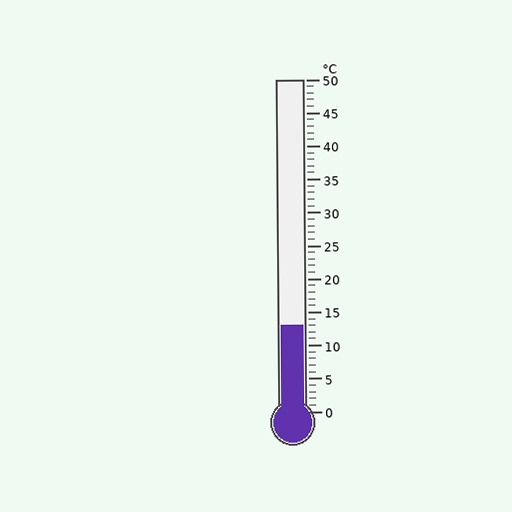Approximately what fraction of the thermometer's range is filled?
The thermometer is filled to approximately 25% of its range.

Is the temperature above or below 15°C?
The temperature is below 15°C.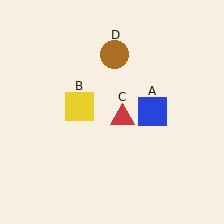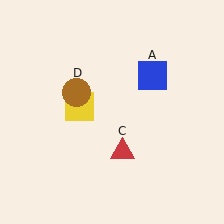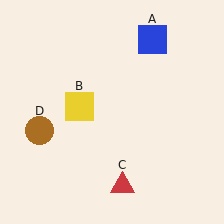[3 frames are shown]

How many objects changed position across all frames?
3 objects changed position: blue square (object A), red triangle (object C), brown circle (object D).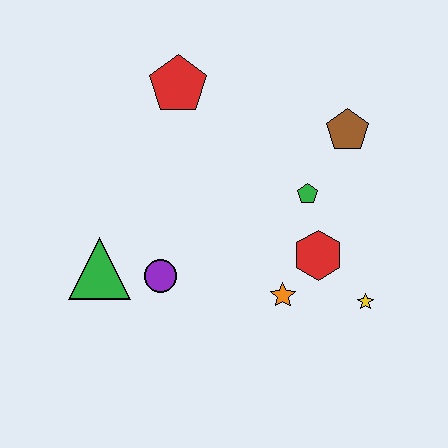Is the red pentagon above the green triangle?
Yes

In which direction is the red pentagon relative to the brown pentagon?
The red pentagon is to the left of the brown pentagon.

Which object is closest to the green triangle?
The purple circle is closest to the green triangle.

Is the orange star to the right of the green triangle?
Yes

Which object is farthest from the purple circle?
The brown pentagon is farthest from the purple circle.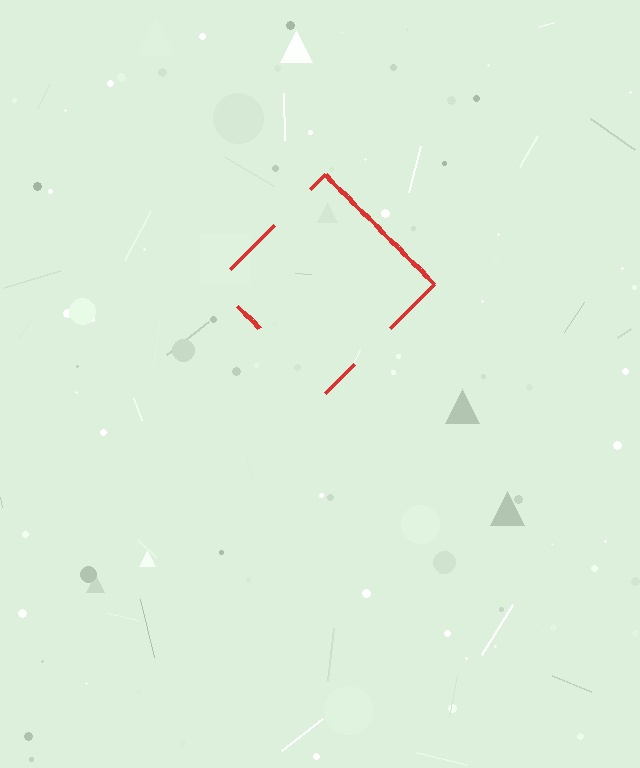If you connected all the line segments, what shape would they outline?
They would outline a diamond.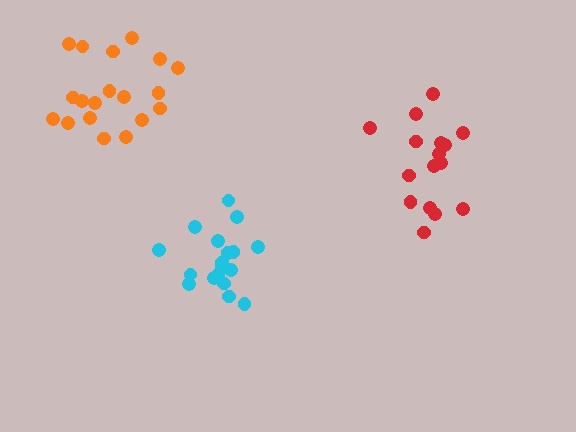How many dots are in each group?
Group 1: 18 dots, Group 2: 16 dots, Group 3: 19 dots (53 total).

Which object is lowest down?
The cyan cluster is bottommost.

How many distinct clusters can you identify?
There are 3 distinct clusters.